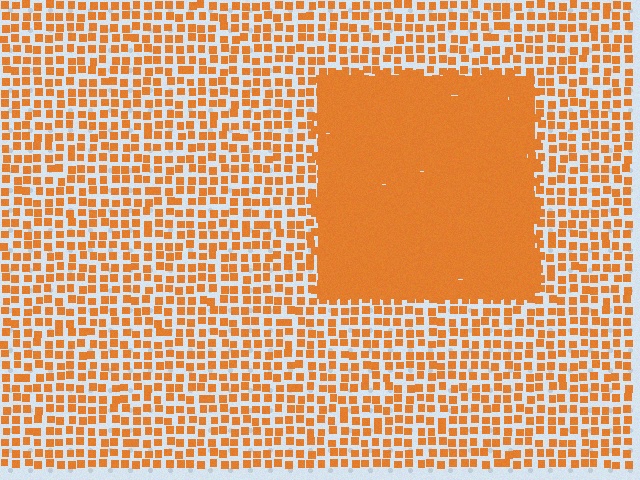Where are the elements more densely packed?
The elements are more densely packed inside the rectangle boundary.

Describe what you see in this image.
The image contains small orange elements arranged at two different densities. A rectangle-shaped region is visible where the elements are more densely packed than the surrounding area.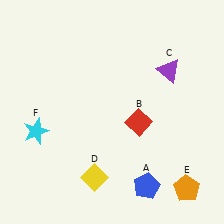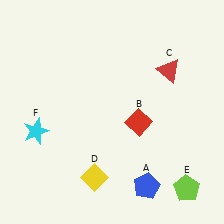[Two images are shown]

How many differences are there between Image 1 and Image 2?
There are 2 differences between the two images.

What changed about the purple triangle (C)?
In Image 1, C is purple. In Image 2, it changed to red.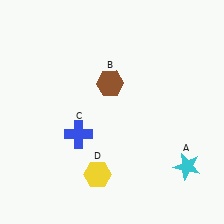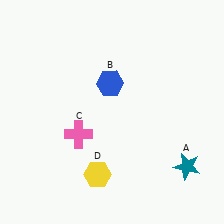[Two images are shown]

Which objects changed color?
A changed from cyan to teal. B changed from brown to blue. C changed from blue to pink.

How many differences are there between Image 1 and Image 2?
There are 3 differences between the two images.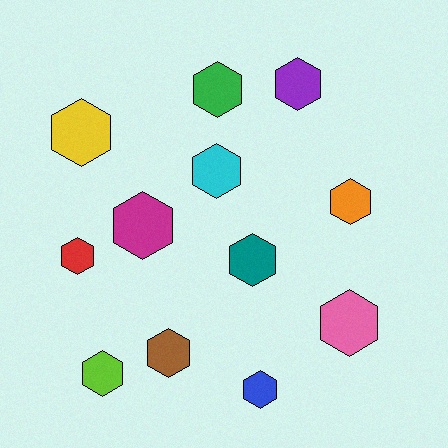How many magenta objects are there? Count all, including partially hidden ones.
There is 1 magenta object.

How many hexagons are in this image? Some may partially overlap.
There are 12 hexagons.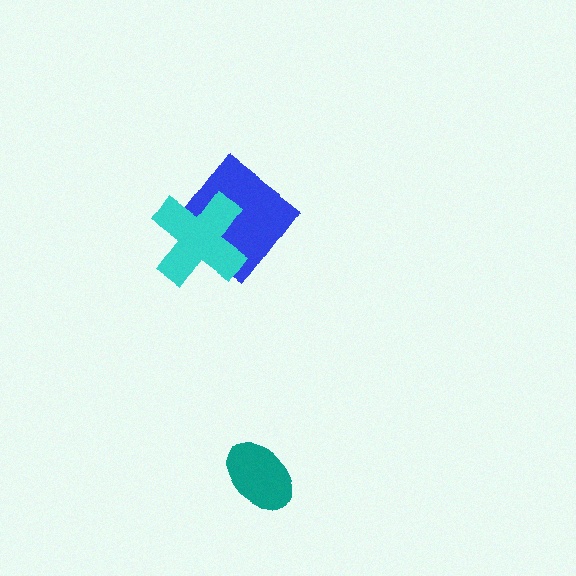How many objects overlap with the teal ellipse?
0 objects overlap with the teal ellipse.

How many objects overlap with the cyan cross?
1 object overlaps with the cyan cross.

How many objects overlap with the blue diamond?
1 object overlaps with the blue diamond.